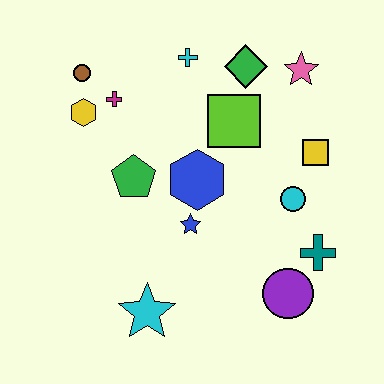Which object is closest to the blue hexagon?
The blue star is closest to the blue hexagon.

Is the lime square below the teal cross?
No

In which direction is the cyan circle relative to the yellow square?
The cyan circle is below the yellow square.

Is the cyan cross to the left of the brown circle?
No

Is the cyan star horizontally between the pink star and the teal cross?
No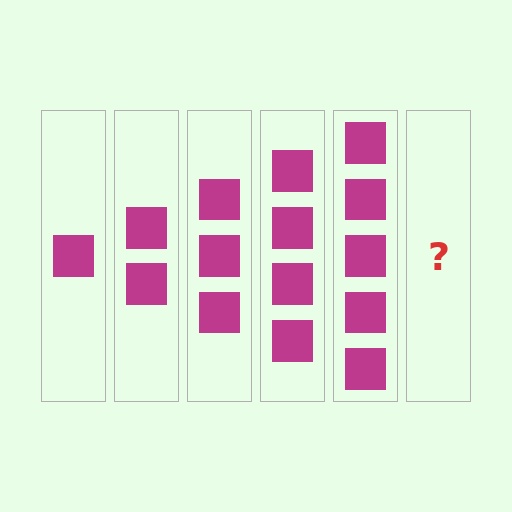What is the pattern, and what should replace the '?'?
The pattern is that each step adds one more square. The '?' should be 6 squares.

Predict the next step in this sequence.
The next step is 6 squares.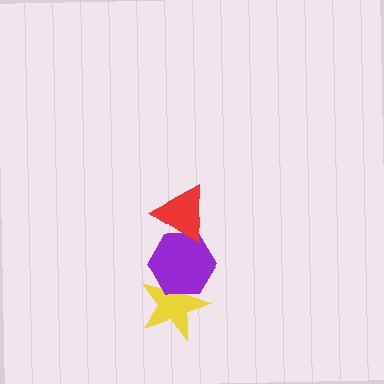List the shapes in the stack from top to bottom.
From top to bottom: the red triangle, the purple hexagon, the yellow star.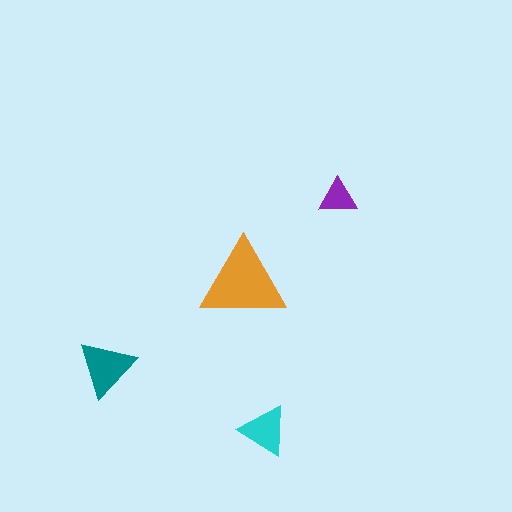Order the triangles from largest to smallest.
the orange one, the teal one, the cyan one, the purple one.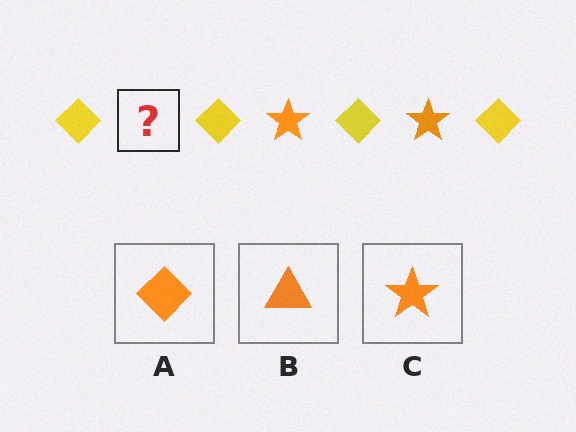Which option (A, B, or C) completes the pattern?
C.